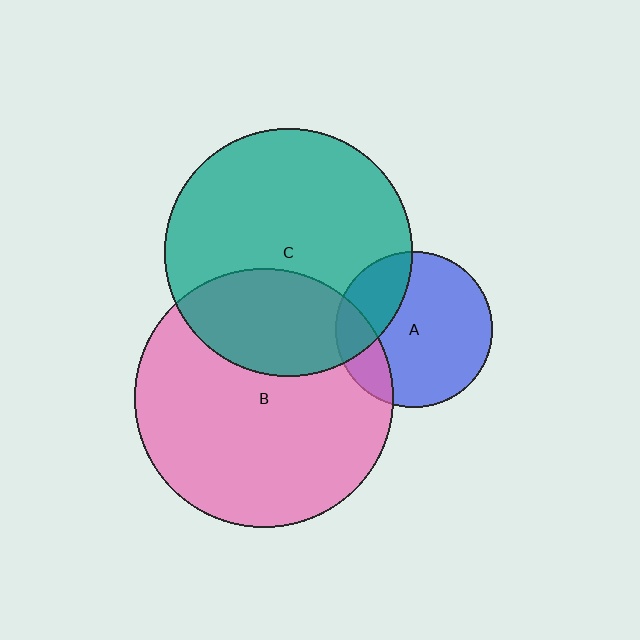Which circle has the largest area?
Circle B (pink).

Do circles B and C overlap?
Yes.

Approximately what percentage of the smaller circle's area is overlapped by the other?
Approximately 30%.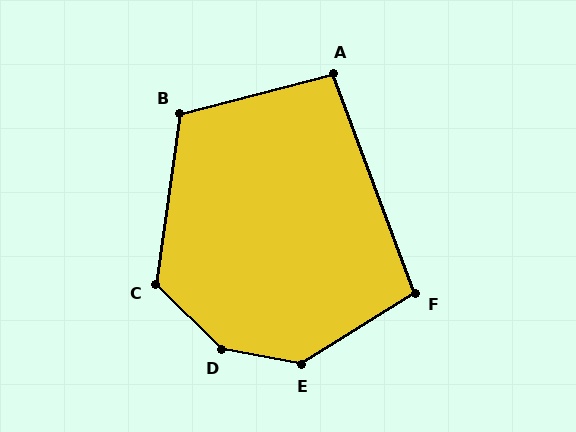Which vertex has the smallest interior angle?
A, at approximately 96 degrees.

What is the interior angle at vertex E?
Approximately 138 degrees (obtuse).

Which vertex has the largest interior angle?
D, at approximately 146 degrees.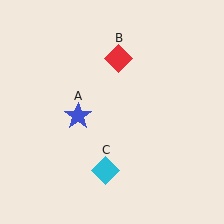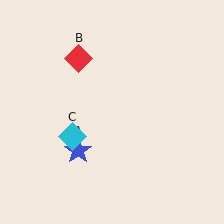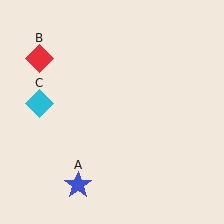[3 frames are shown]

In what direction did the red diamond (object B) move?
The red diamond (object B) moved left.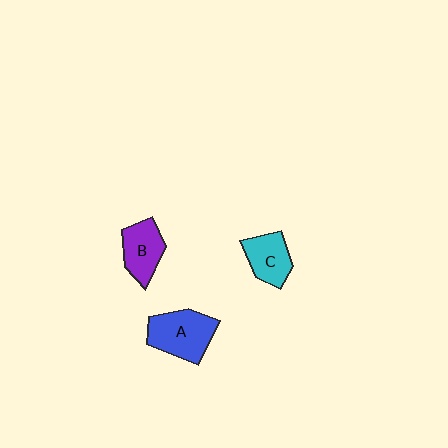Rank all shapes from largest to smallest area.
From largest to smallest: A (blue), B (purple), C (cyan).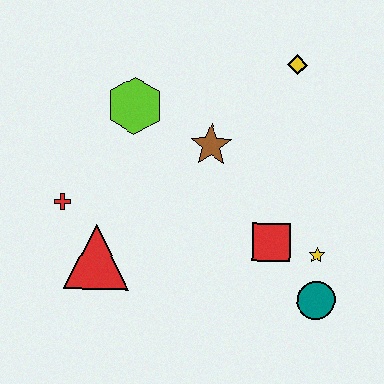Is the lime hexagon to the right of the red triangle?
Yes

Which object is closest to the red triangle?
The red cross is closest to the red triangle.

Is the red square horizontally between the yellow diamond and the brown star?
Yes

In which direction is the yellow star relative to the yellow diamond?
The yellow star is below the yellow diamond.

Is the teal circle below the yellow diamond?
Yes